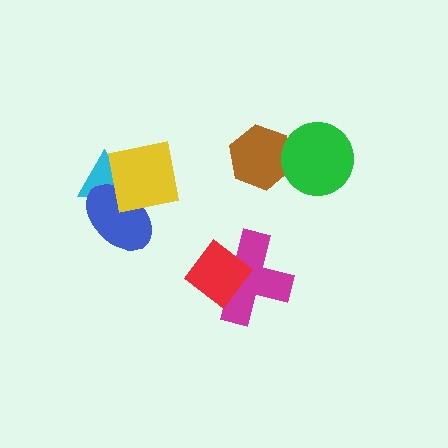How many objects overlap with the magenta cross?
1 object overlaps with the magenta cross.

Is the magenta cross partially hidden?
Yes, it is partially covered by another shape.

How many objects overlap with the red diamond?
1 object overlaps with the red diamond.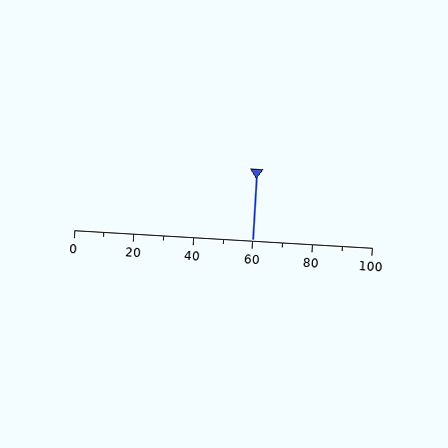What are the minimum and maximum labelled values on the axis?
The axis runs from 0 to 100.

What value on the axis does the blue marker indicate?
The marker indicates approximately 60.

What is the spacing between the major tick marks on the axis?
The major ticks are spaced 20 apart.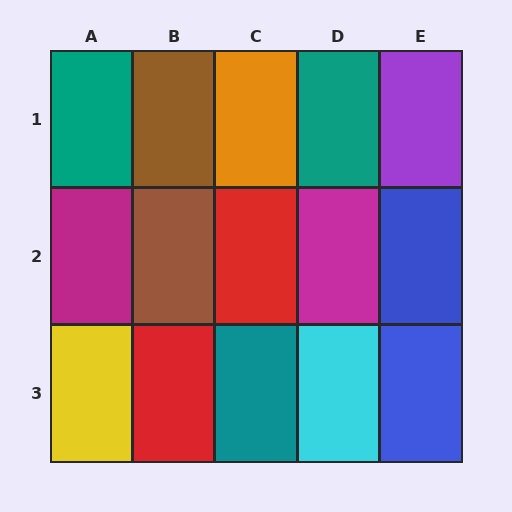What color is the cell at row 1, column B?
Brown.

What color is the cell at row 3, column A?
Yellow.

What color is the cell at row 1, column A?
Teal.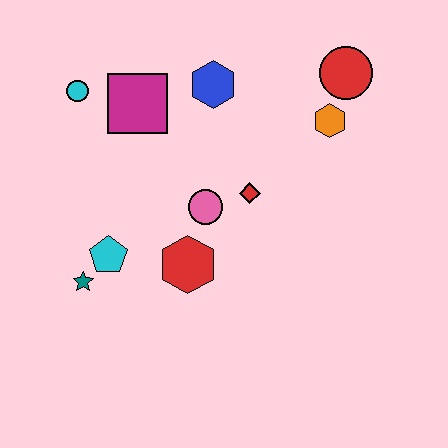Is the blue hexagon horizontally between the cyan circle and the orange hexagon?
Yes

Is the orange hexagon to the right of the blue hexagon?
Yes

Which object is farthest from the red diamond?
The cyan circle is farthest from the red diamond.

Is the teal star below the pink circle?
Yes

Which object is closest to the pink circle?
The red diamond is closest to the pink circle.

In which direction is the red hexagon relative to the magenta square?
The red hexagon is below the magenta square.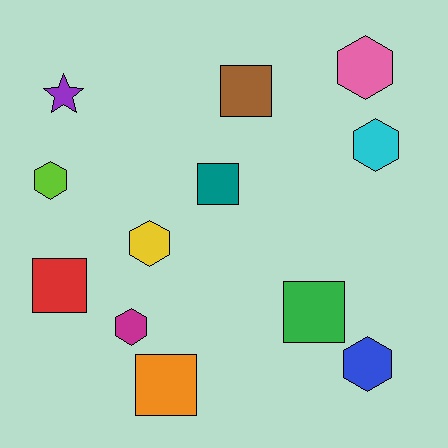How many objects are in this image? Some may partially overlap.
There are 12 objects.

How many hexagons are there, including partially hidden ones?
There are 6 hexagons.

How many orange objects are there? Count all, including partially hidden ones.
There is 1 orange object.